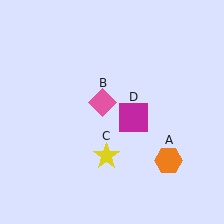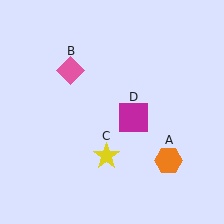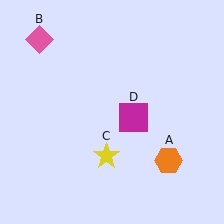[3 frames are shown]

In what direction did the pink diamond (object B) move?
The pink diamond (object B) moved up and to the left.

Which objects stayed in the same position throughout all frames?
Orange hexagon (object A) and yellow star (object C) and magenta square (object D) remained stationary.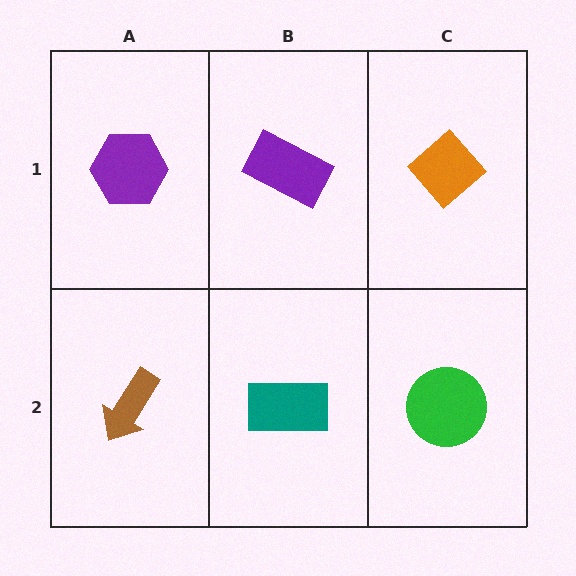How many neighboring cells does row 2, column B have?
3.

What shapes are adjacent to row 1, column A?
A brown arrow (row 2, column A), a purple rectangle (row 1, column B).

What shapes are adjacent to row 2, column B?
A purple rectangle (row 1, column B), a brown arrow (row 2, column A), a green circle (row 2, column C).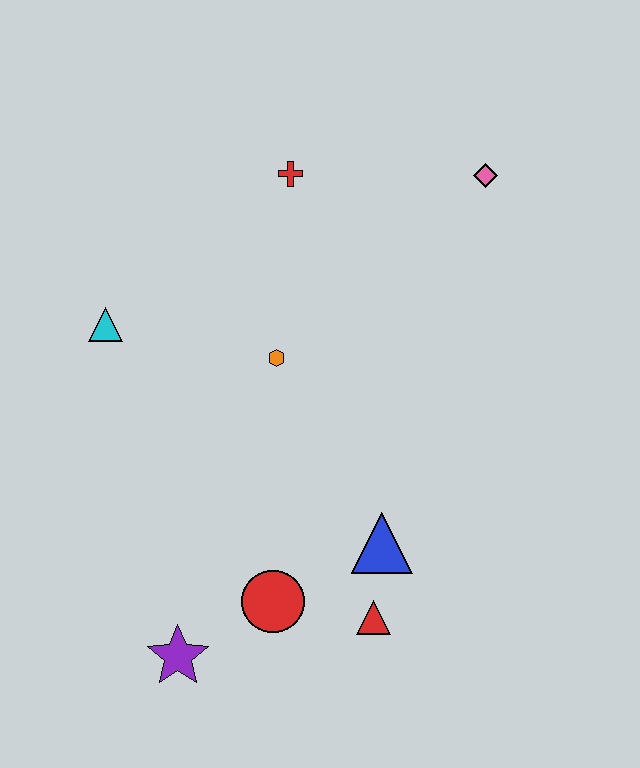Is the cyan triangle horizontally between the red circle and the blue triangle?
No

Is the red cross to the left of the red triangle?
Yes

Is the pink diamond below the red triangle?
No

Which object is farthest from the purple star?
The pink diamond is farthest from the purple star.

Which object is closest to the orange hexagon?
The cyan triangle is closest to the orange hexagon.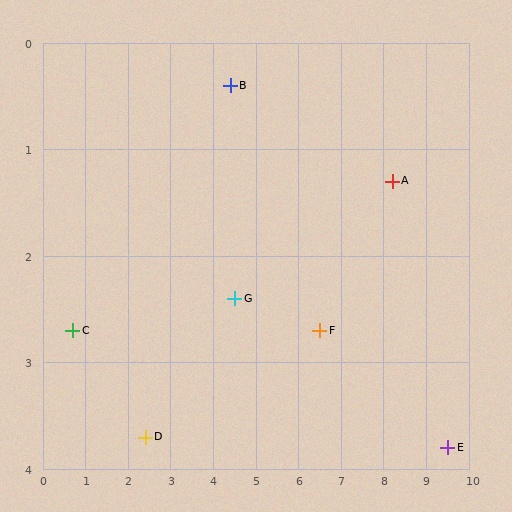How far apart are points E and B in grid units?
Points E and B are about 6.1 grid units apart.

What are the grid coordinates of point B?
Point B is at approximately (4.4, 0.4).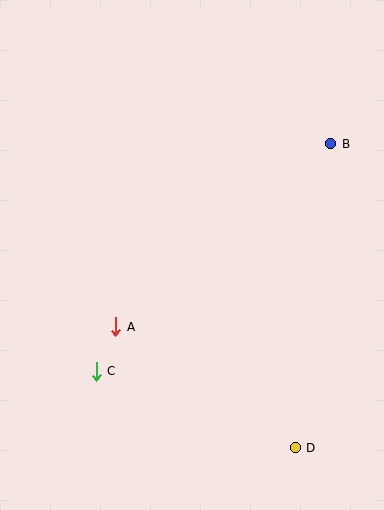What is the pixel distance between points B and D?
The distance between B and D is 306 pixels.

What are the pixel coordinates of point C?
Point C is at (96, 371).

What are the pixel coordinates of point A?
Point A is at (116, 327).